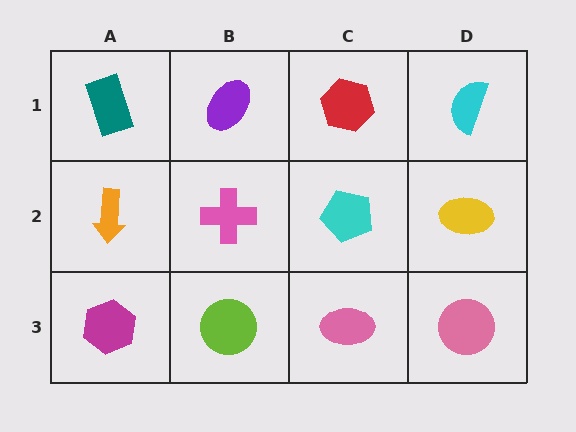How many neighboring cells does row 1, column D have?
2.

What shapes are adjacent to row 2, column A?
A teal rectangle (row 1, column A), a magenta hexagon (row 3, column A), a pink cross (row 2, column B).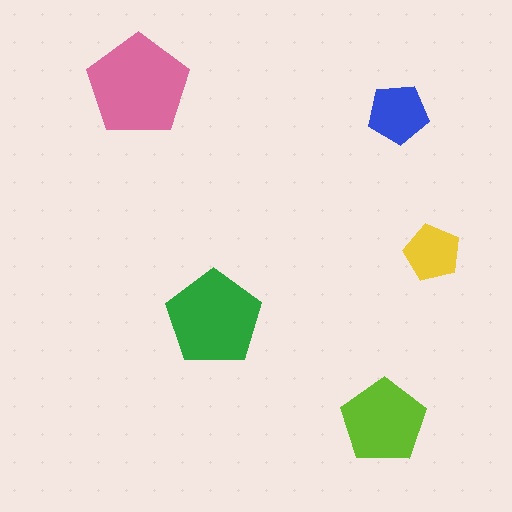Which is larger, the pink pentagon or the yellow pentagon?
The pink one.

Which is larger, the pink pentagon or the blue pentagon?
The pink one.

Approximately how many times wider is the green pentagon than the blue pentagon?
About 1.5 times wider.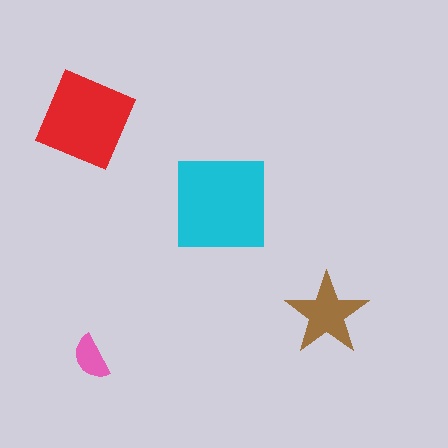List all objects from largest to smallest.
The cyan square, the red diamond, the brown star, the pink semicircle.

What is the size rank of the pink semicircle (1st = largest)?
4th.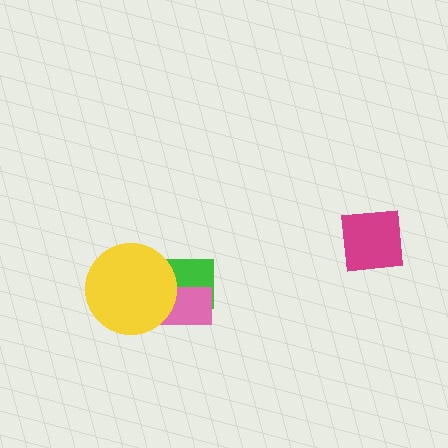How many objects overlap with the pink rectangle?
2 objects overlap with the pink rectangle.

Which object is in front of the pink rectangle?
The yellow circle is in front of the pink rectangle.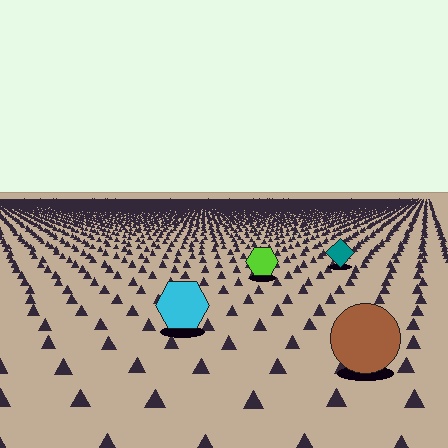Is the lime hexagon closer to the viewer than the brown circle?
No. The brown circle is closer — you can tell from the texture gradient: the ground texture is coarser near it.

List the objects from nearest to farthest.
From nearest to farthest: the brown circle, the cyan hexagon, the lime hexagon, the teal diamond.